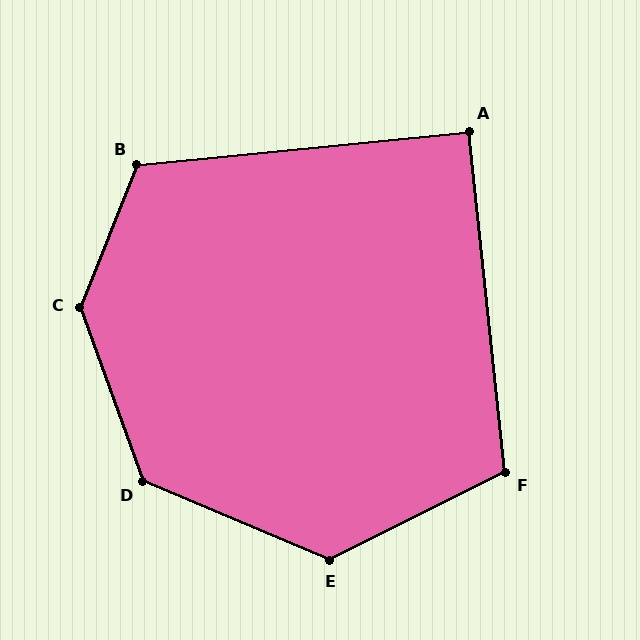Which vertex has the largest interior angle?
C, at approximately 139 degrees.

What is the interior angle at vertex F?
Approximately 110 degrees (obtuse).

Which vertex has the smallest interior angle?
A, at approximately 90 degrees.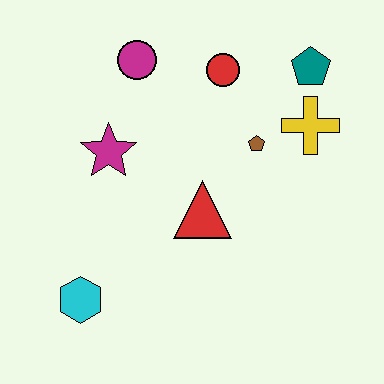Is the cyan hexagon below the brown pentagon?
Yes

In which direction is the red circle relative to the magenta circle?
The red circle is to the right of the magenta circle.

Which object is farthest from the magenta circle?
The cyan hexagon is farthest from the magenta circle.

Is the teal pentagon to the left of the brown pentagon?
No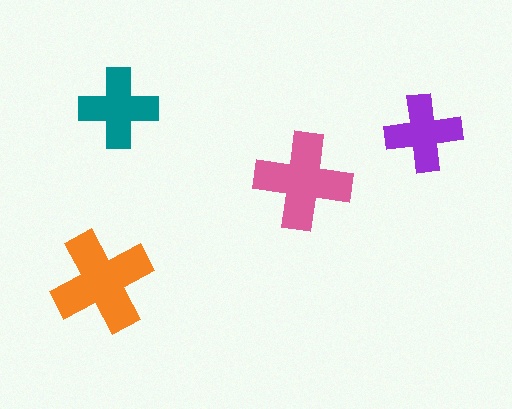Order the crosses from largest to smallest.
the orange one, the pink one, the teal one, the purple one.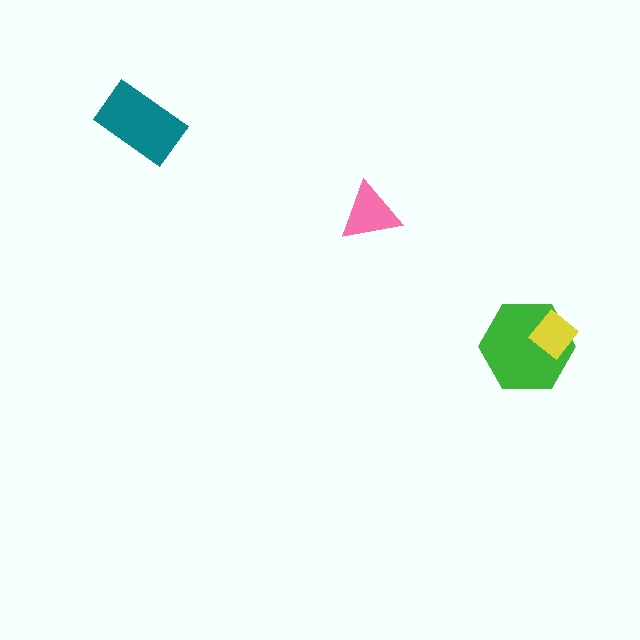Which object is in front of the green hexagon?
The yellow diamond is in front of the green hexagon.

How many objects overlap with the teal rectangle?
0 objects overlap with the teal rectangle.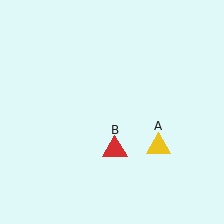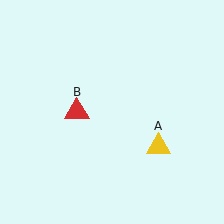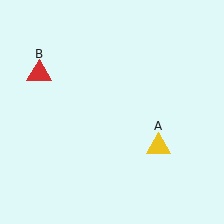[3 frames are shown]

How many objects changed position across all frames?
1 object changed position: red triangle (object B).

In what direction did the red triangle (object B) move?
The red triangle (object B) moved up and to the left.